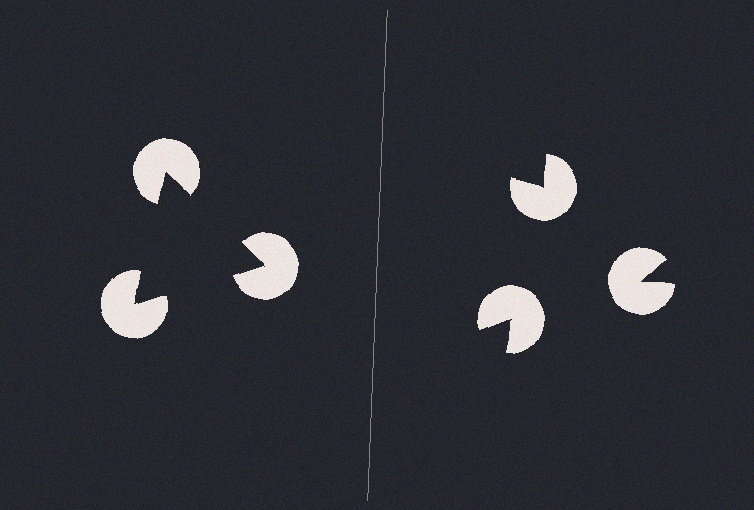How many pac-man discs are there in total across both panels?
6 — 3 on each side.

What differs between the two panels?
The pac-man discs are positioned identically on both sides; only the wedge orientations differ. On the left they align to a triangle; on the right they are misaligned.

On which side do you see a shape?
An illusory triangle appears on the left side. On the right side the wedge cuts are rotated, so no coherent shape forms.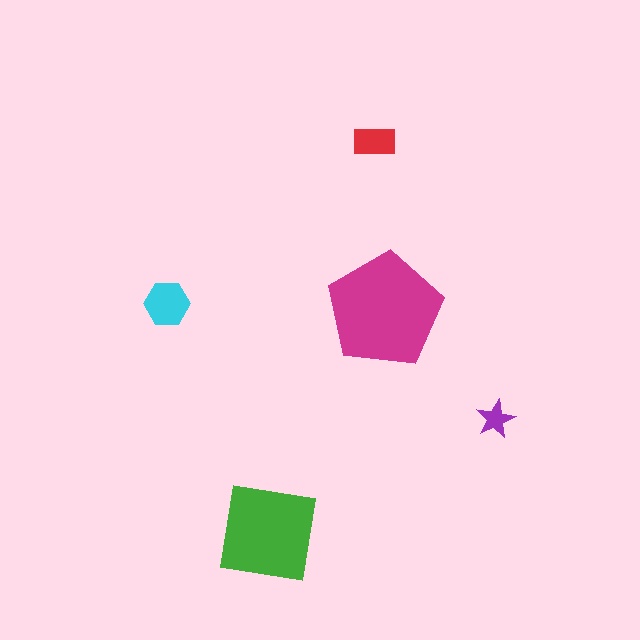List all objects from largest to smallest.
The magenta pentagon, the green square, the cyan hexagon, the red rectangle, the purple star.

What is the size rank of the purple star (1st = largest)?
5th.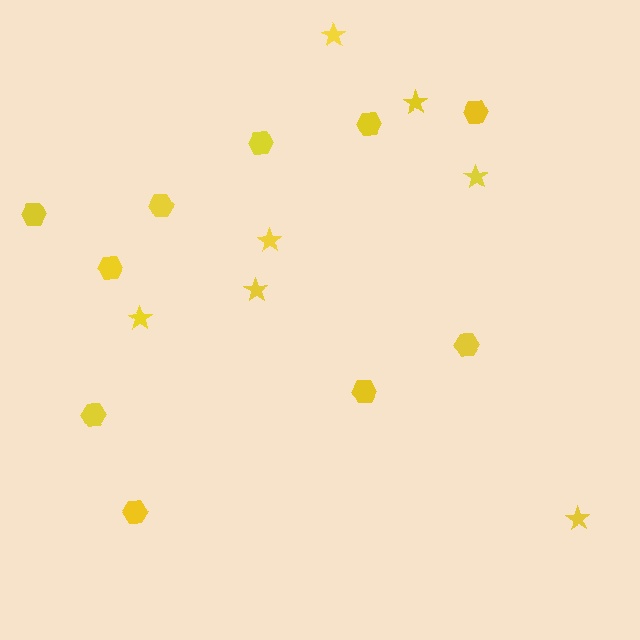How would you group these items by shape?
There are 2 groups: one group of hexagons (10) and one group of stars (7).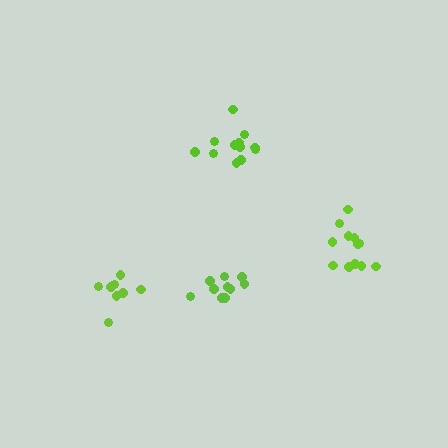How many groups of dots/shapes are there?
There are 4 groups.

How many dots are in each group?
Group 1: 12 dots, Group 2: 8 dots, Group 3: 10 dots, Group 4: 12 dots (42 total).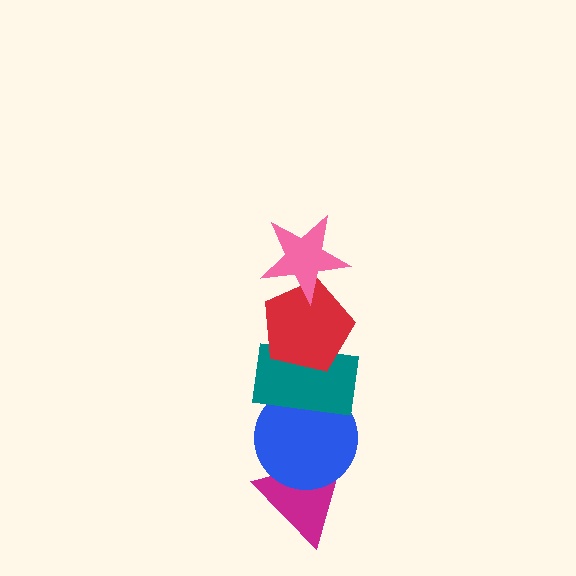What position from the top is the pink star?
The pink star is 1st from the top.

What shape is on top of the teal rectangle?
The red pentagon is on top of the teal rectangle.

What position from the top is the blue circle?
The blue circle is 4th from the top.